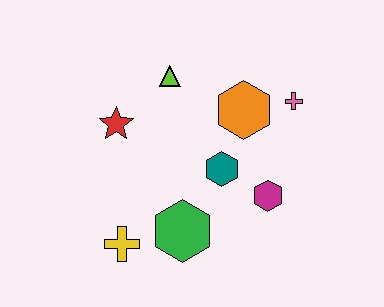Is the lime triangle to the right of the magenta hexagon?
No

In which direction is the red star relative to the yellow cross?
The red star is above the yellow cross.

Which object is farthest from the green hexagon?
The pink cross is farthest from the green hexagon.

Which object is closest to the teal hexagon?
The magenta hexagon is closest to the teal hexagon.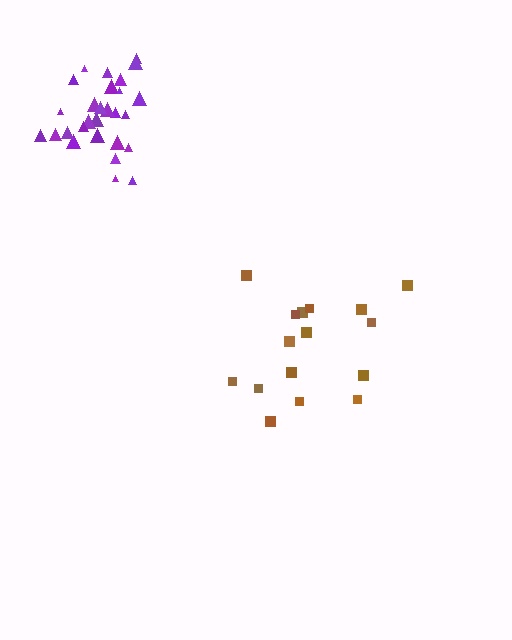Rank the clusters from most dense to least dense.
purple, brown.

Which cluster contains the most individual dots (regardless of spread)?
Purple (28).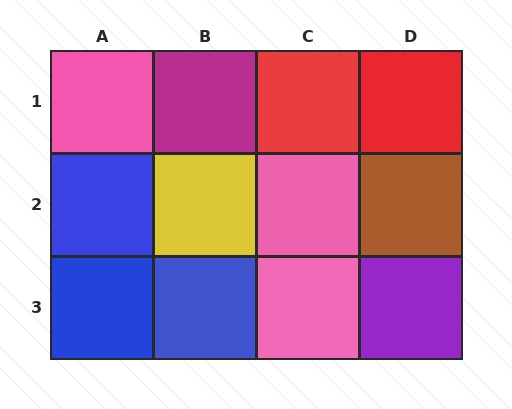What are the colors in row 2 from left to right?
Blue, yellow, pink, brown.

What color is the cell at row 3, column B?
Blue.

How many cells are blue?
3 cells are blue.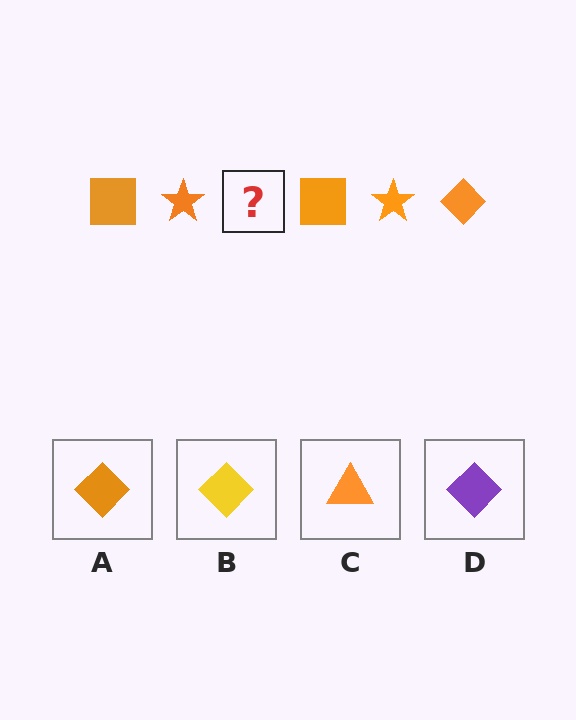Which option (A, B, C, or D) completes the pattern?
A.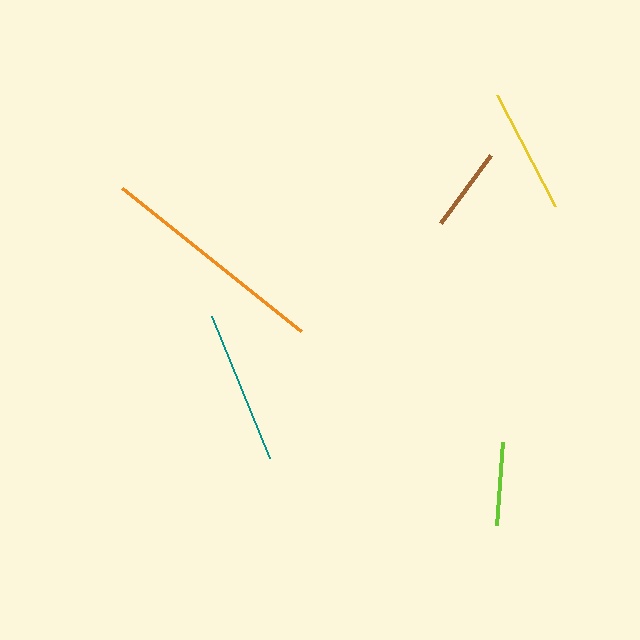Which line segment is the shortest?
The lime line is the shortest at approximately 84 pixels.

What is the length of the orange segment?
The orange segment is approximately 229 pixels long.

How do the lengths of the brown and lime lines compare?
The brown and lime lines are approximately the same length.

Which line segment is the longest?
The orange line is the longest at approximately 229 pixels.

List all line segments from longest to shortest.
From longest to shortest: orange, teal, yellow, brown, lime.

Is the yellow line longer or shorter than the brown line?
The yellow line is longer than the brown line.